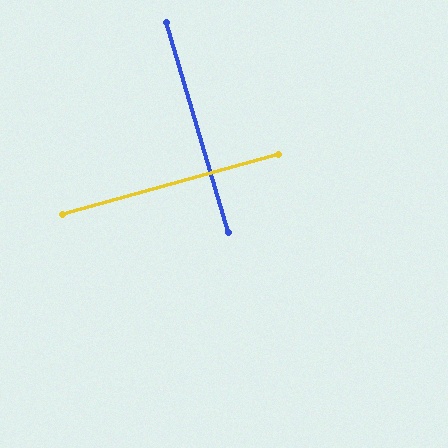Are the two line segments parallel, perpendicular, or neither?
Perpendicular — they meet at approximately 89°.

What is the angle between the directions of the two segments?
Approximately 89 degrees.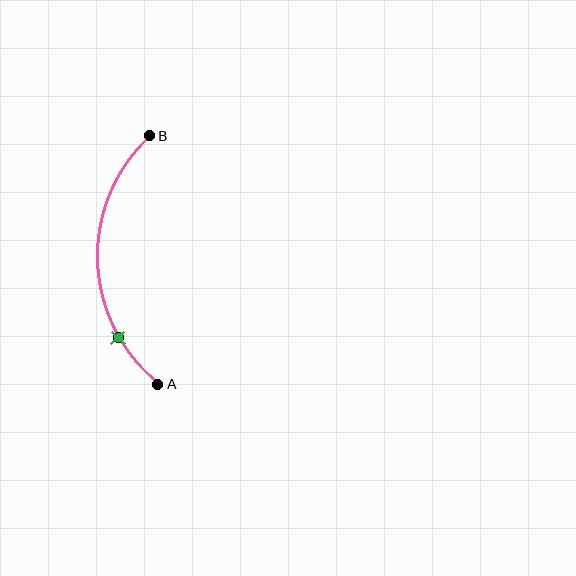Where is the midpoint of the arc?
The arc midpoint is the point on the curve farthest from the straight line joining A and B. It sits to the left of that line.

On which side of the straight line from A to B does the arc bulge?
The arc bulges to the left of the straight line connecting A and B.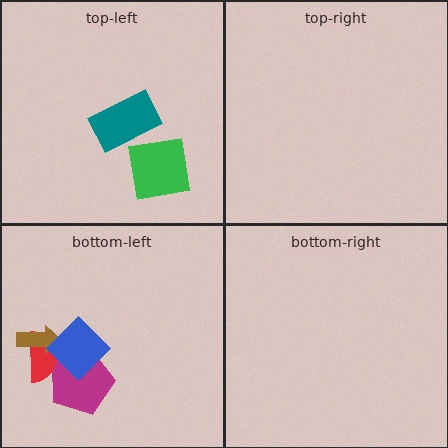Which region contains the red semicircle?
The bottom-left region.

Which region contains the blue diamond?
The bottom-left region.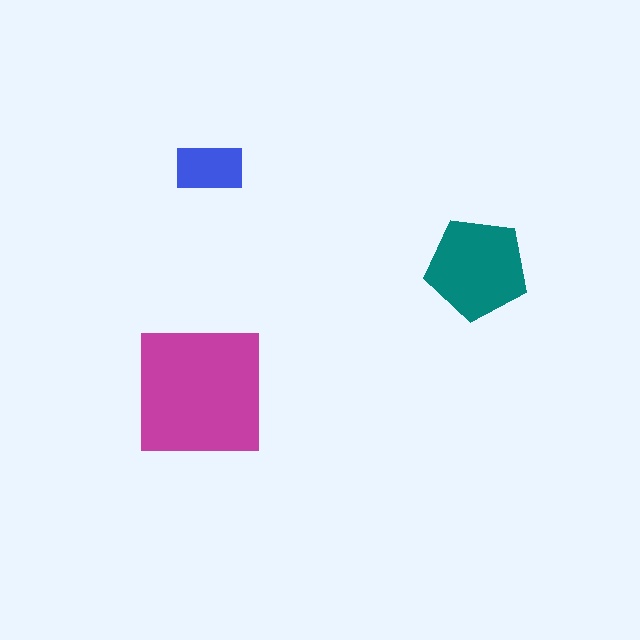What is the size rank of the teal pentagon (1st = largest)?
2nd.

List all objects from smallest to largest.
The blue rectangle, the teal pentagon, the magenta square.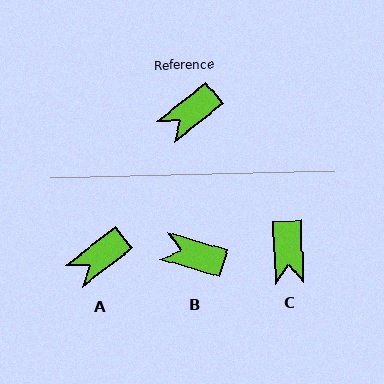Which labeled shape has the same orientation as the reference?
A.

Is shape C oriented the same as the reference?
No, it is off by about 54 degrees.